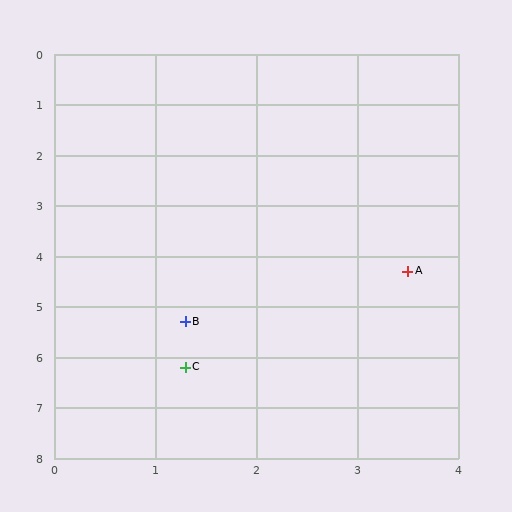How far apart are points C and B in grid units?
Points C and B are about 0.9 grid units apart.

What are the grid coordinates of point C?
Point C is at approximately (1.3, 6.2).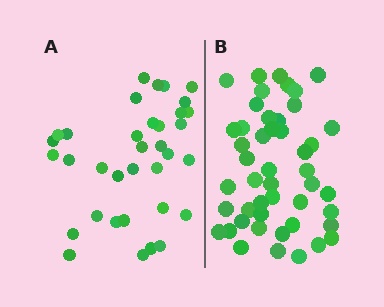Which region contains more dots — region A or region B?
Region B (the right region) has more dots.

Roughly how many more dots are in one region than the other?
Region B has roughly 12 or so more dots than region A.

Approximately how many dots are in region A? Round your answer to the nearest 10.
About 40 dots. (The exact count is 35, which rounds to 40.)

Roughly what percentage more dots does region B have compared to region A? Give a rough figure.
About 35% more.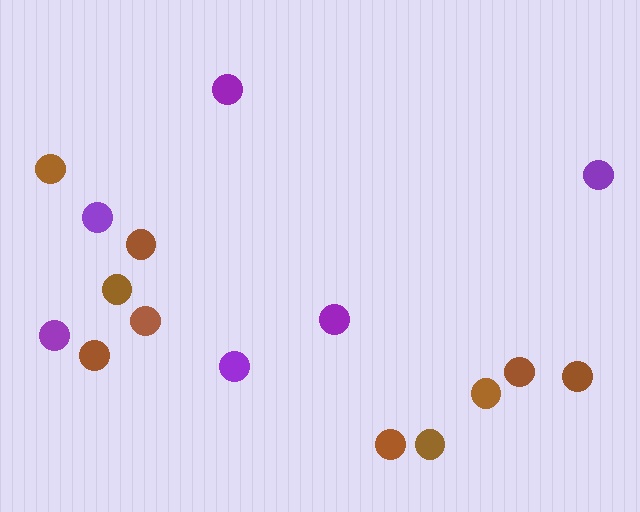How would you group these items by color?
There are 2 groups: one group of purple circles (6) and one group of brown circles (10).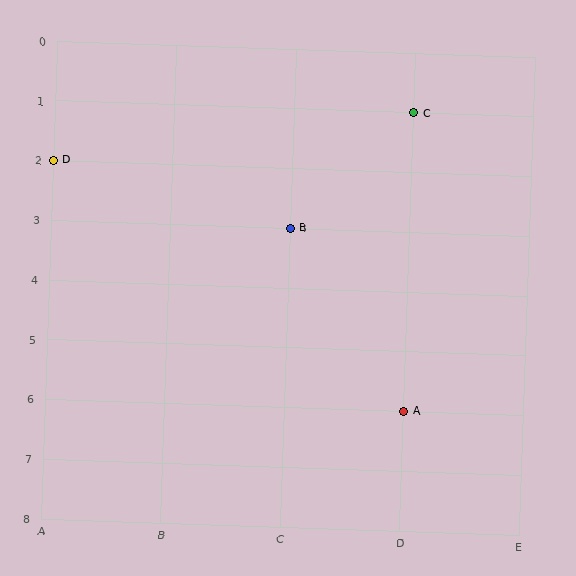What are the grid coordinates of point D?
Point D is at grid coordinates (A, 2).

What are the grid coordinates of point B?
Point B is at grid coordinates (C, 3).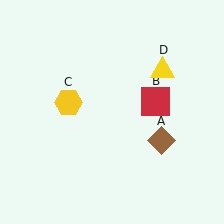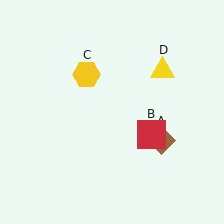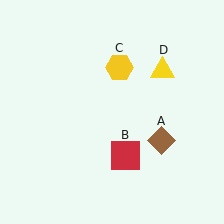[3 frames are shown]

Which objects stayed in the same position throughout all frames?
Brown diamond (object A) and yellow triangle (object D) remained stationary.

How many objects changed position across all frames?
2 objects changed position: red square (object B), yellow hexagon (object C).